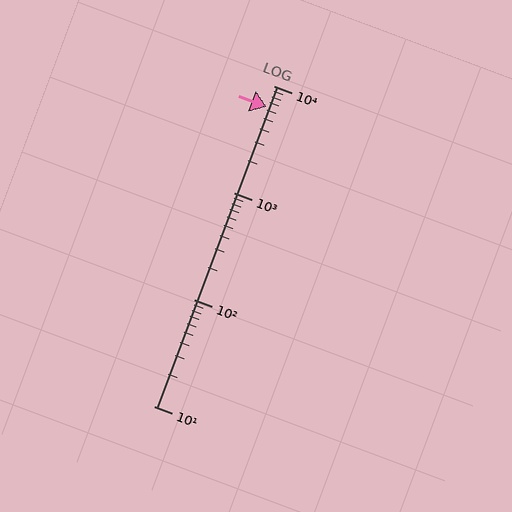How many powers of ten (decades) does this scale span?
The scale spans 3 decades, from 10 to 10000.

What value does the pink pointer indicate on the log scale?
The pointer indicates approximately 6400.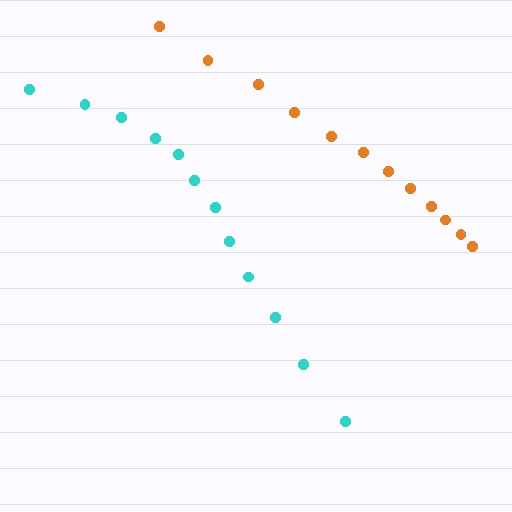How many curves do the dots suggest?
There are 2 distinct paths.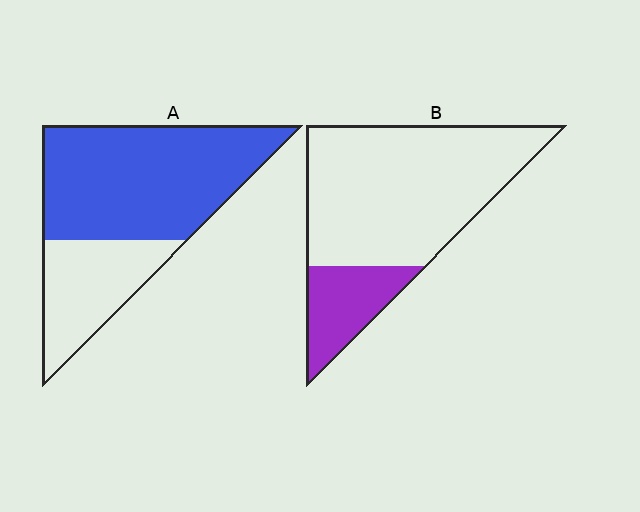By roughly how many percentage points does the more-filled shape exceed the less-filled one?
By roughly 45 percentage points (A over B).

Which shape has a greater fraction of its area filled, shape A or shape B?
Shape A.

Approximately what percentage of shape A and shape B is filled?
A is approximately 70% and B is approximately 20%.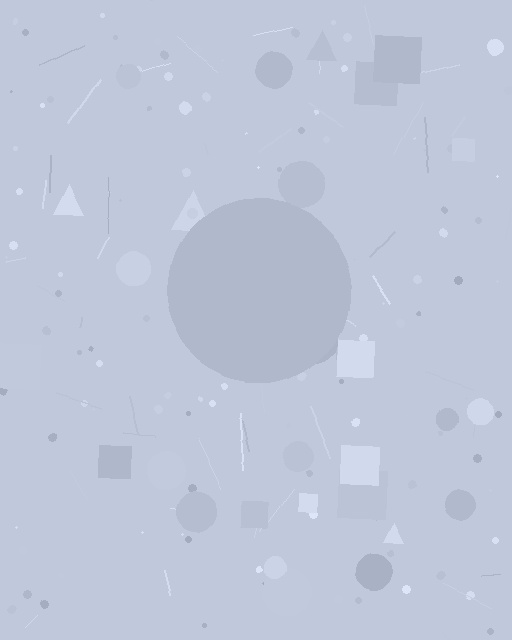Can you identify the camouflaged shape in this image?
The camouflaged shape is a circle.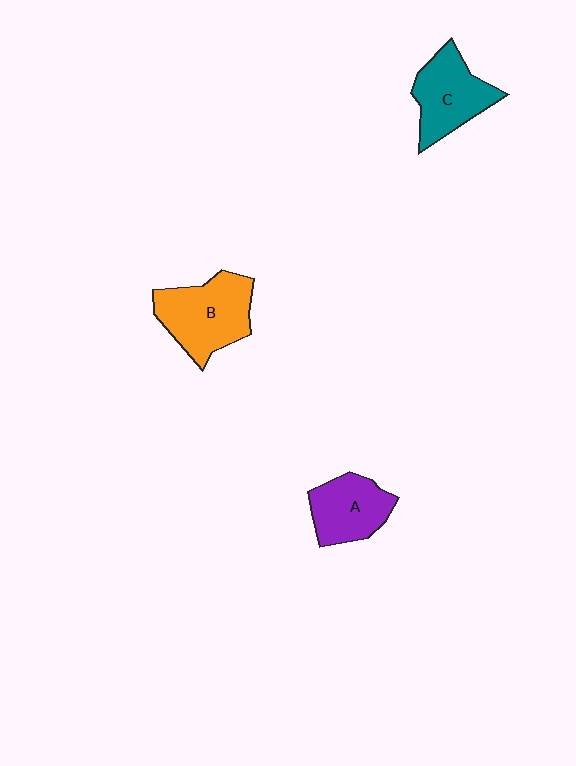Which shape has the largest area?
Shape B (orange).